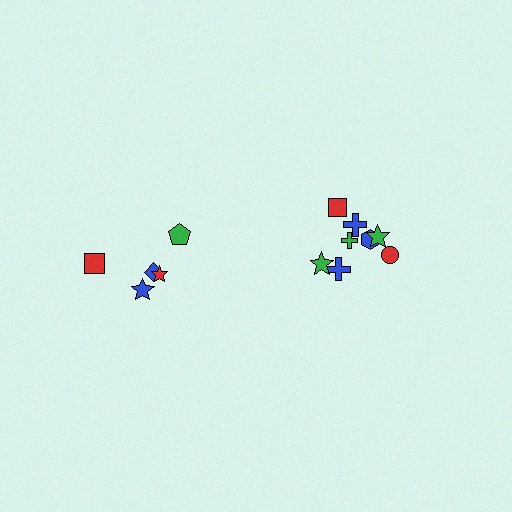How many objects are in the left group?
There are 5 objects.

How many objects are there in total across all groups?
There are 13 objects.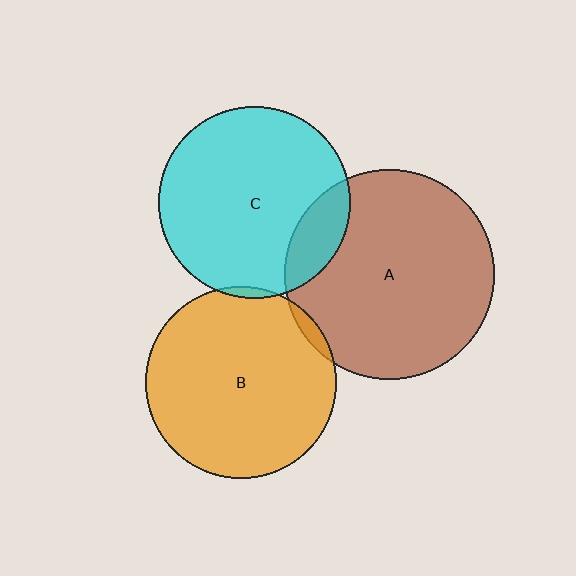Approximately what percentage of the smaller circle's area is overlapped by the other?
Approximately 5%.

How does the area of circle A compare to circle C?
Approximately 1.2 times.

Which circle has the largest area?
Circle A (brown).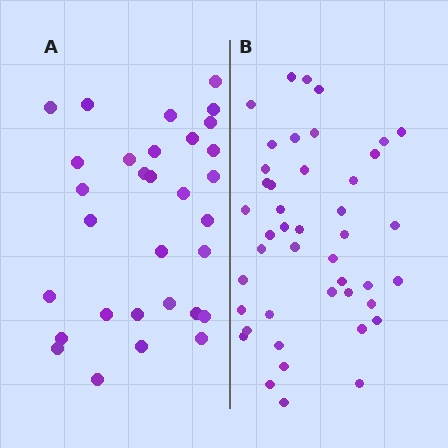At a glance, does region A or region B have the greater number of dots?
Region B (the right region) has more dots.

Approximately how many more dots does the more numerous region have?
Region B has approximately 15 more dots than region A.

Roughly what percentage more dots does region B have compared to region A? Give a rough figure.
About 40% more.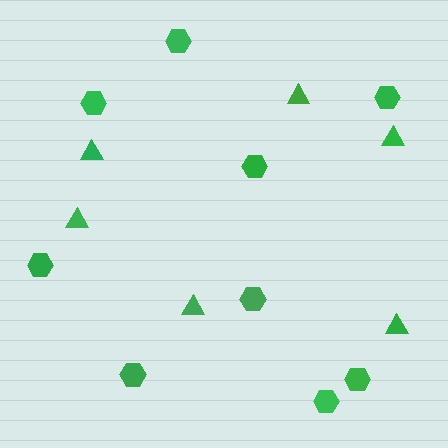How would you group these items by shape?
There are 2 groups: one group of hexagons (9) and one group of triangles (6).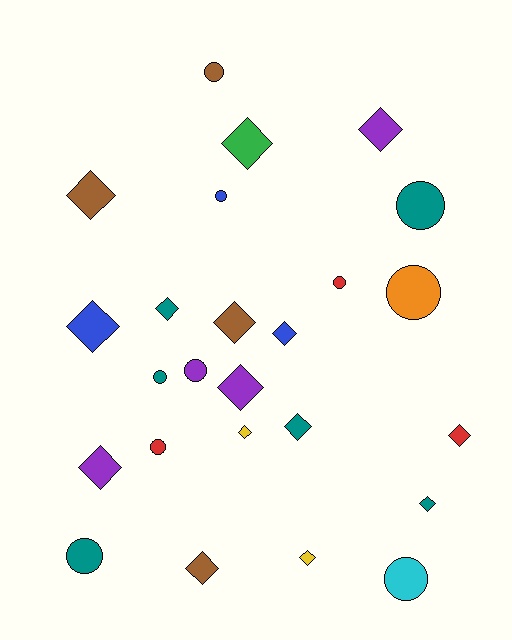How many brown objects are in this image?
There are 4 brown objects.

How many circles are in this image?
There are 10 circles.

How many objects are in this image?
There are 25 objects.